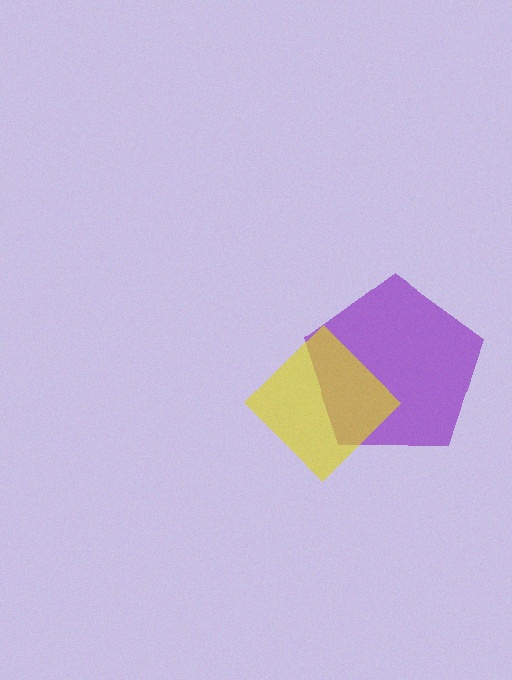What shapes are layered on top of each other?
The layered shapes are: a purple pentagon, a yellow diamond.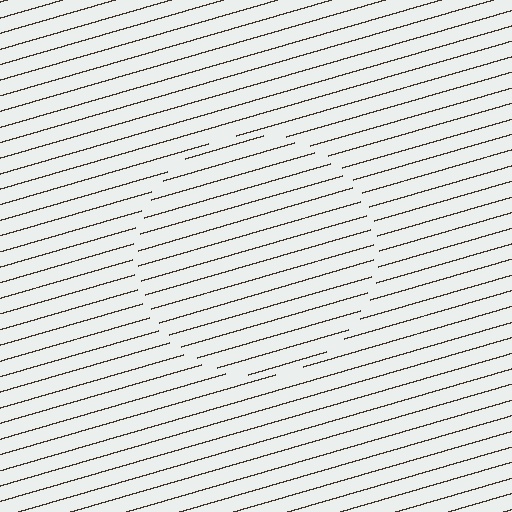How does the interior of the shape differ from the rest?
The interior of the shape contains the same grating, shifted by half a period — the contour is defined by the phase discontinuity where line-ends from the inner and outer gratings abut.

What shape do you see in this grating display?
An illusory circle. The interior of the shape contains the same grating, shifted by half a period — the contour is defined by the phase discontinuity where line-ends from the inner and outer gratings abut.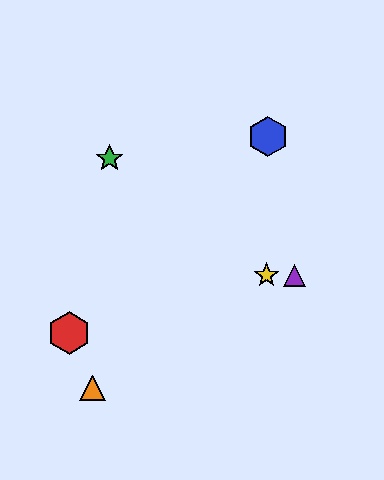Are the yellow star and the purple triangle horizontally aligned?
Yes, both are at y≈275.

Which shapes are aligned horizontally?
The yellow star, the purple triangle are aligned horizontally.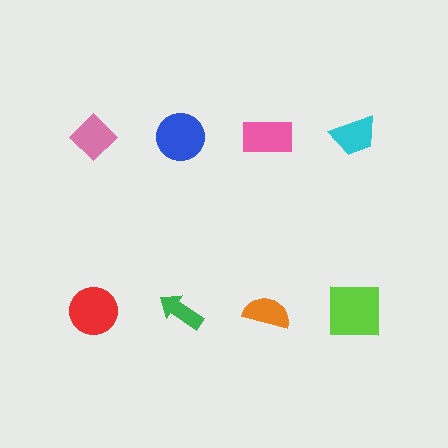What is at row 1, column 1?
A pink diamond.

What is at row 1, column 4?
A cyan trapezoid.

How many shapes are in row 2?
4 shapes.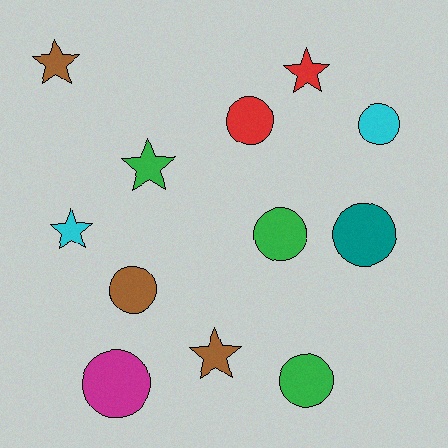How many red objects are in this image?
There are 2 red objects.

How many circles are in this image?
There are 7 circles.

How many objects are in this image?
There are 12 objects.